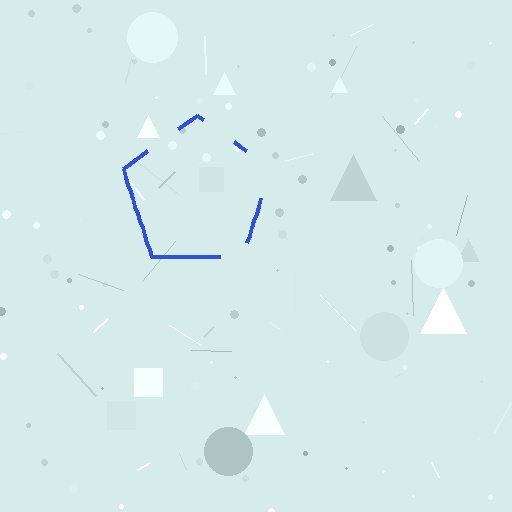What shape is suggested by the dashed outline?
The dashed outline suggests a pentagon.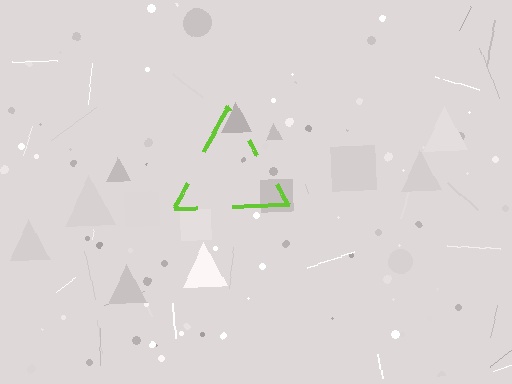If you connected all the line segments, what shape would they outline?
They would outline a triangle.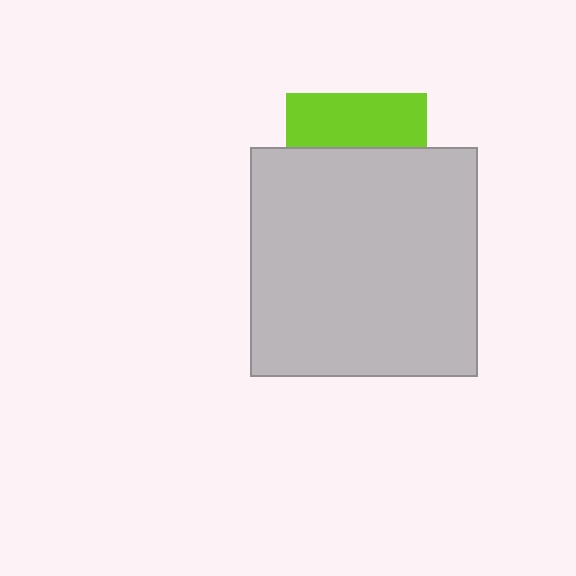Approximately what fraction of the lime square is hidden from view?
Roughly 61% of the lime square is hidden behind the light gray rectangle.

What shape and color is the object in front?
The object in front is a light gray rectangle.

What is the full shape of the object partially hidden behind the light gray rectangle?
The partially hidden object is a lime square.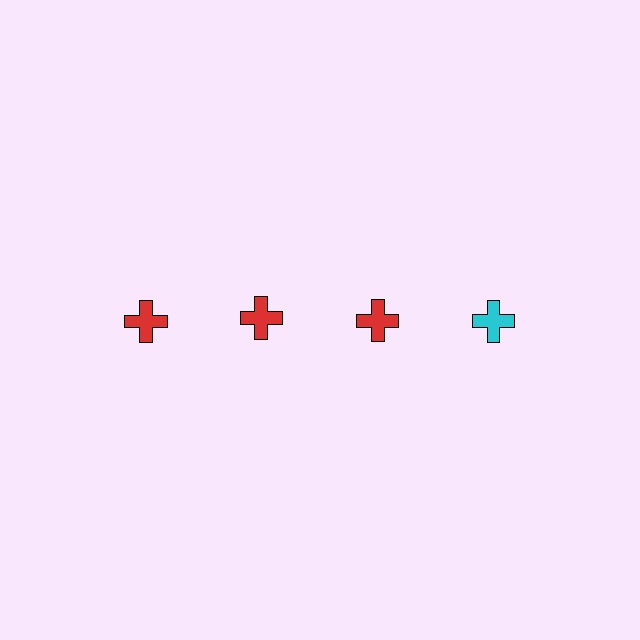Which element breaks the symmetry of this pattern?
The cyan cross in the top row, second from right column breaks the symmetry. All other shapes are red crosses.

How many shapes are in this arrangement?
There are 4 shapes arranged in a grid pattern.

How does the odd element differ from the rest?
It has a different color: cyan instead of red.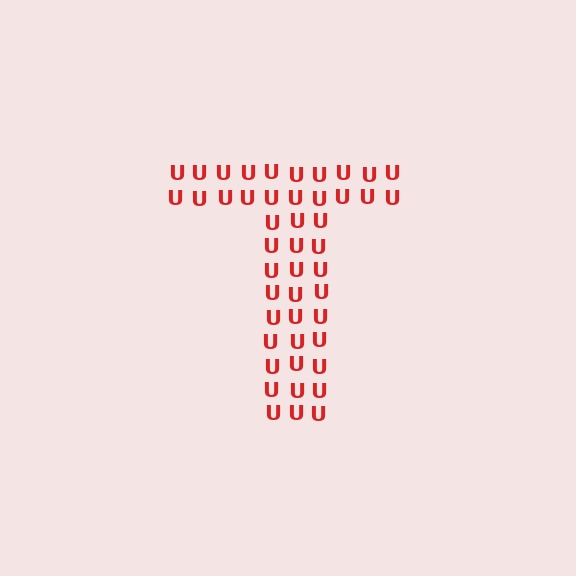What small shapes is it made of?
It is made of small letter U's.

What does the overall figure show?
The overall figure shows the letter T.